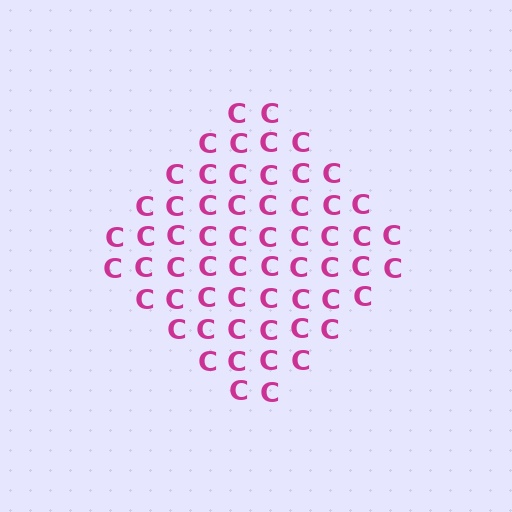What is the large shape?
The large shape is a diamond.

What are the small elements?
The small elements are letter C's.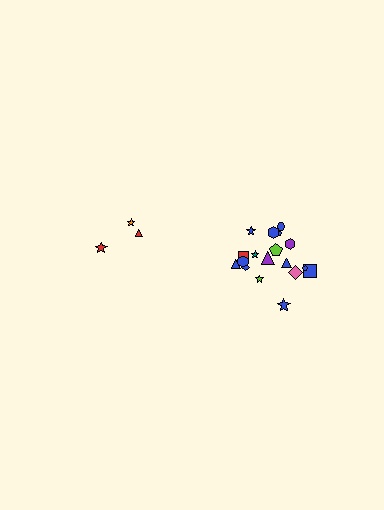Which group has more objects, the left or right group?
The right group.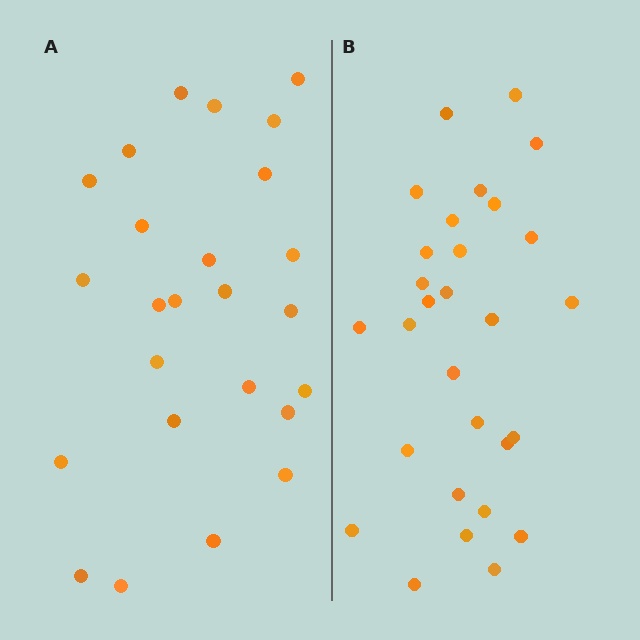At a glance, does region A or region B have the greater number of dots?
Region B (the right region) has more dots.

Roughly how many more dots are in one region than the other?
Region B has about 4 more dots than region A.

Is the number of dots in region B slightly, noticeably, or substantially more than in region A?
Region B has only slightly more — the two regions are fairly close. The ratio is roughly 1.2 to 1.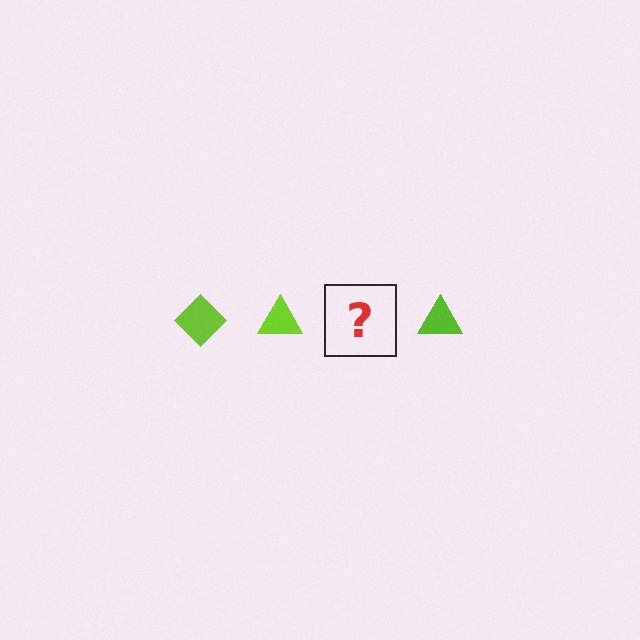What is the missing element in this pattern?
The missing element is a lime diamond.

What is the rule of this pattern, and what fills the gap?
The rule is that the pattern cycles through diamond, triangle shapes in lime. The gap should be filled with a lime diamond.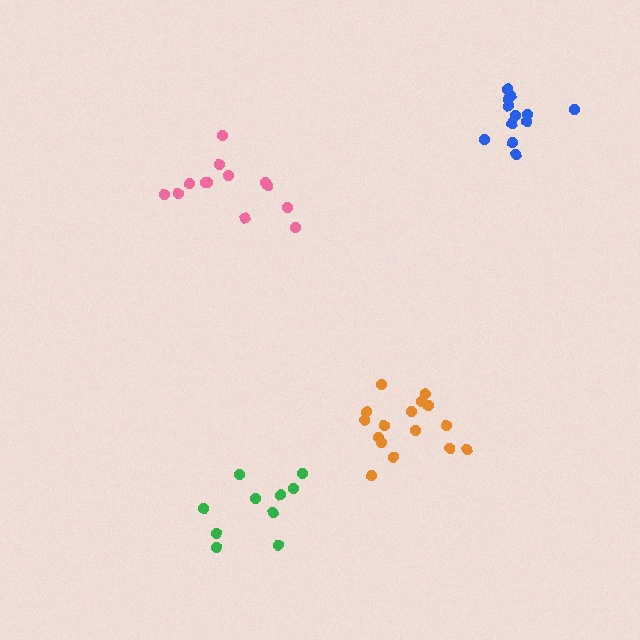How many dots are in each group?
Group 1: 10 dots, Group 2: 13 dots, Group 3: 16 dots, Group 4: 12 dots (51 total).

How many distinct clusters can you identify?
There are 4 distinct clusters.